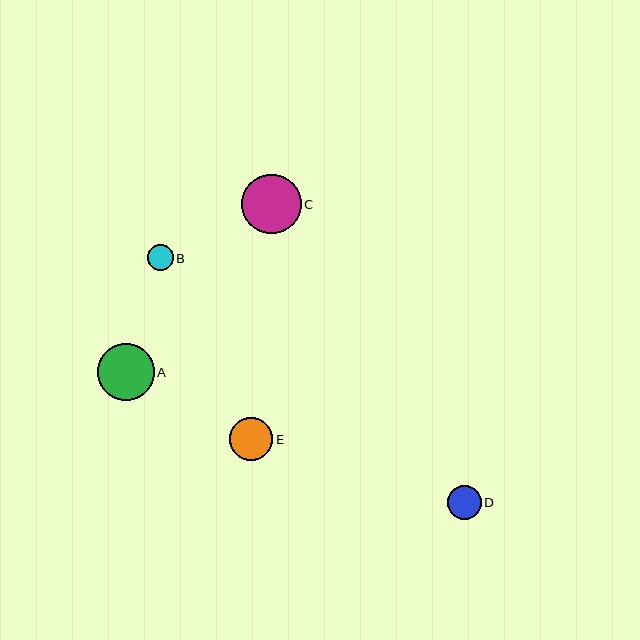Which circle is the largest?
Circle C is the largest with a size of approximately 59 pixels.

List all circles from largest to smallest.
From largest to smallest: C, A, E, D, B.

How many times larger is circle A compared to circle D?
Circle A is approximately 1.7 times the size of circle D.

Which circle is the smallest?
Circle B is the smallest with a size of approximately 26 pixels.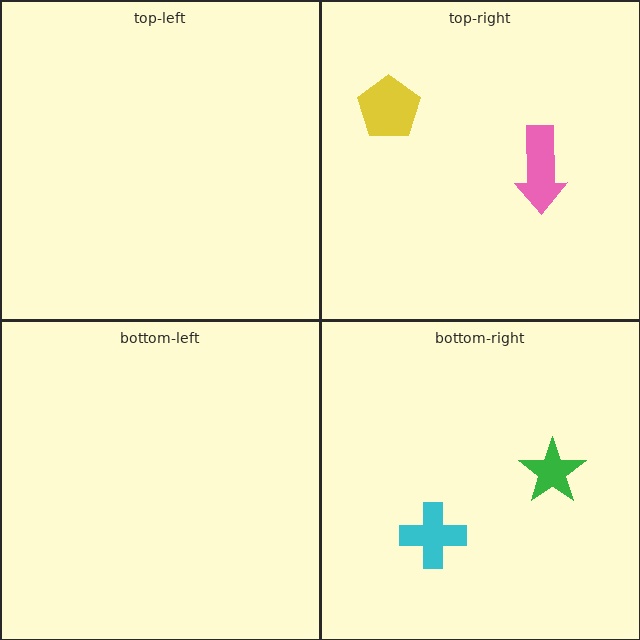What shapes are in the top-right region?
The yellow pentagon, the pink arrow.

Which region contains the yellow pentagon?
The top-right region.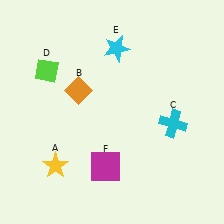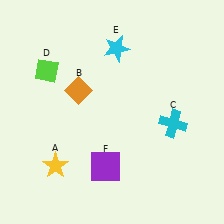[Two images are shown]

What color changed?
The square (F) changed from magenta in Image 1 to purple in Image 2.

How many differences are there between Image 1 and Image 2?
There is 1 difference between the two images.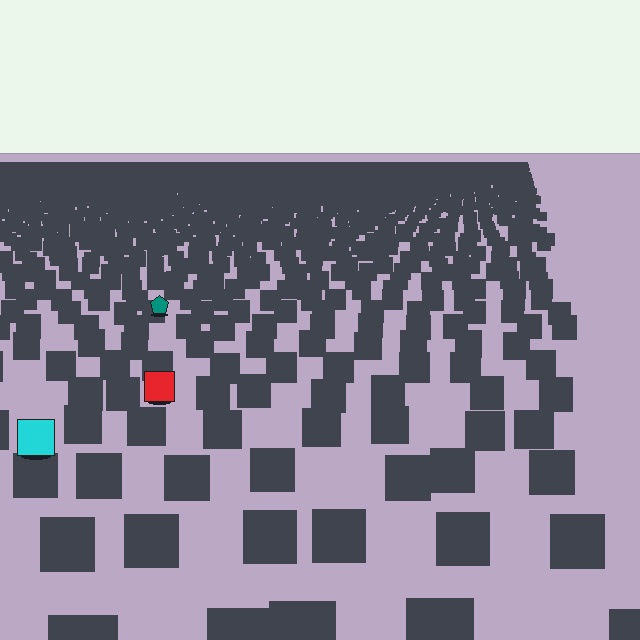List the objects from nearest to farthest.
From nearest to farthest: the cyan square, the red square, the teal pentagon.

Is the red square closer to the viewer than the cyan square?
No. The cyan square is closer — you can tell from the texture gradient: the ground texture is coarser near it.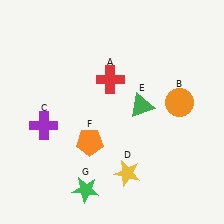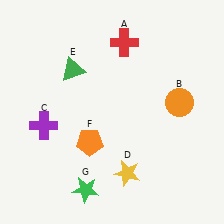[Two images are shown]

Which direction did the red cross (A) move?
The red cross (A) moved up.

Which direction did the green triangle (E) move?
The green triangle (E) moved left.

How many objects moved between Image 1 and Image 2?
2 objects moved between the two images.